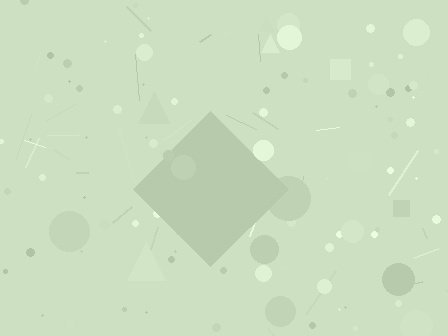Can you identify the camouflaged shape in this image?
The camouflaged shape is a diamond.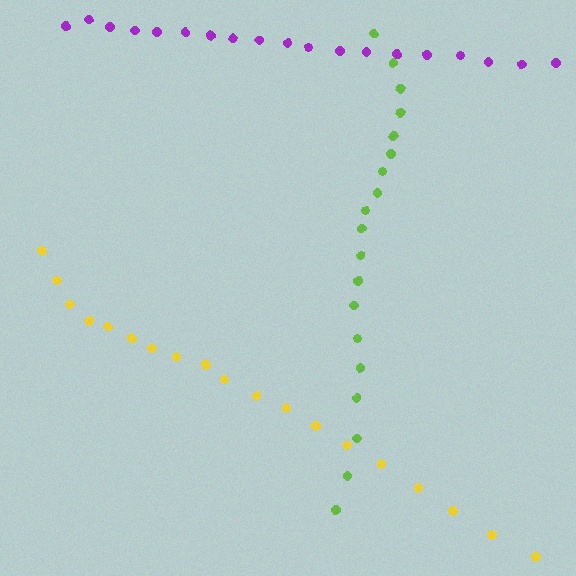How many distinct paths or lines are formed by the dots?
There are 3 distinct paths.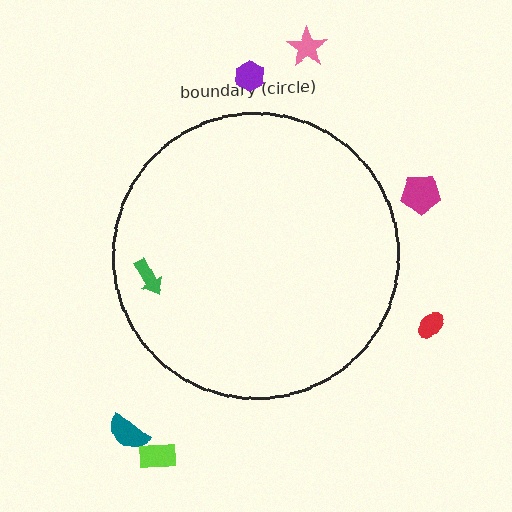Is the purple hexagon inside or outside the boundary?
Outside.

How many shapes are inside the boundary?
1 inside, 6 outside.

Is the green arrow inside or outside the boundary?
Inside.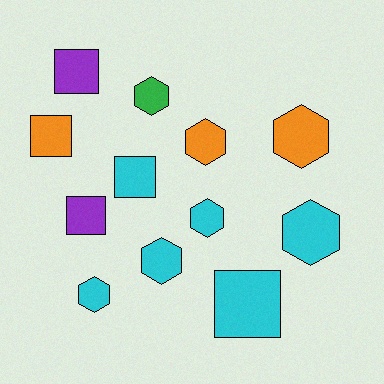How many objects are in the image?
There are 12 objects.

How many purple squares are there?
There are 2 purple squares.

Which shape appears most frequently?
Hexagon, with 7 objects.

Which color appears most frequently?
Cyan, with 6 objects.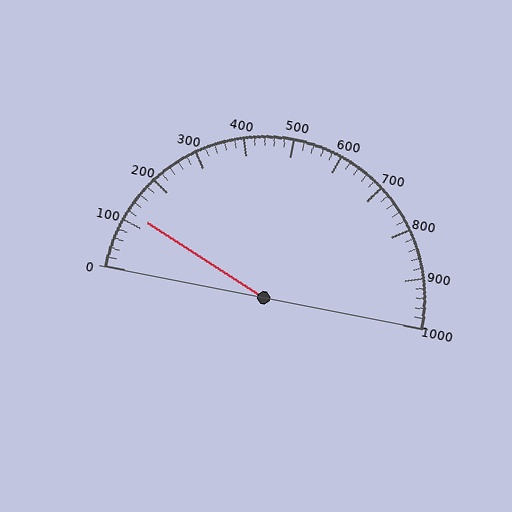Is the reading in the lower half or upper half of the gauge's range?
The reading is in the lower half of the range (0 to 1000).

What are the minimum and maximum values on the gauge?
The gauge ranges from 0 to 1000.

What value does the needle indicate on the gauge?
The needle indicates approximately 120.